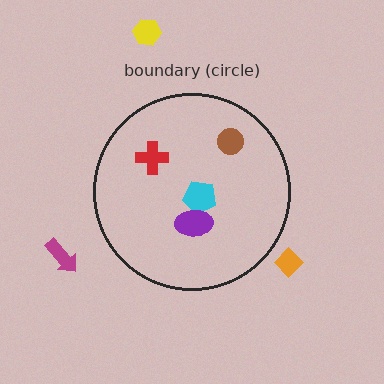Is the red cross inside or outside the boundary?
Inside.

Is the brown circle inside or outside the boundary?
Inside.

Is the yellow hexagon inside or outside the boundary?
Outside.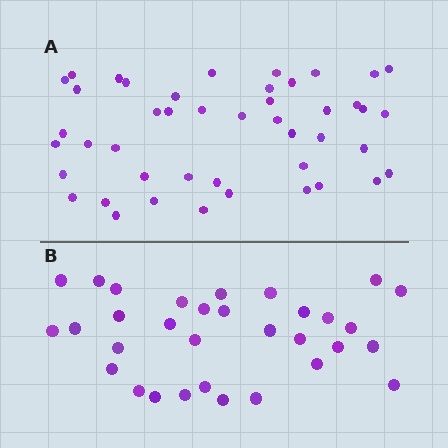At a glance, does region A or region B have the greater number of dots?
Region A (the top region) has more dots.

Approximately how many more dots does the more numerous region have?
Region A has approximately 15 more dots than region B.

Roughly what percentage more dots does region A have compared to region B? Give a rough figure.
About 40% more.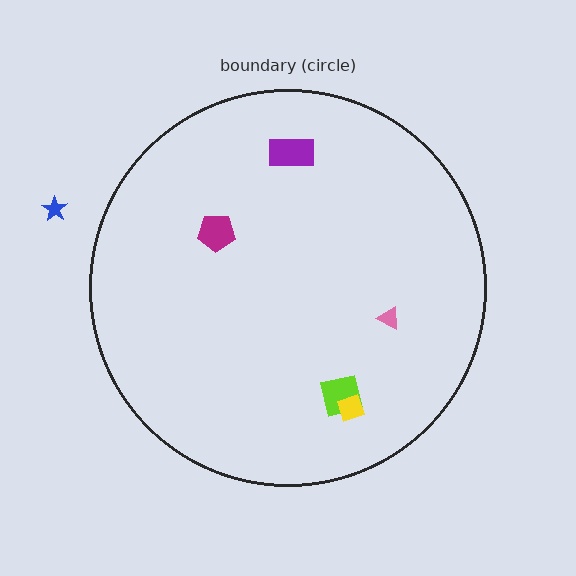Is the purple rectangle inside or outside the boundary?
Inside.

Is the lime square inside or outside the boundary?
Inside.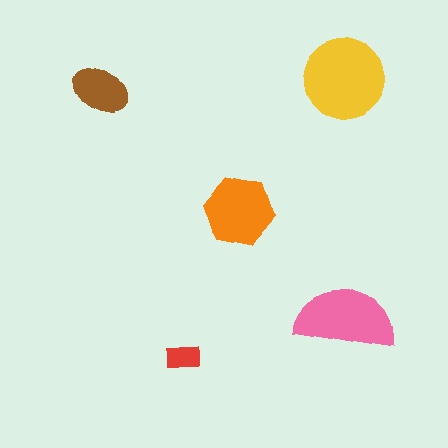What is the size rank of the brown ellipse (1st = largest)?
4th.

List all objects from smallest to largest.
The red rectangle, the brown ellipse, the orange hexagon, the pink semicircle, the yellow circle.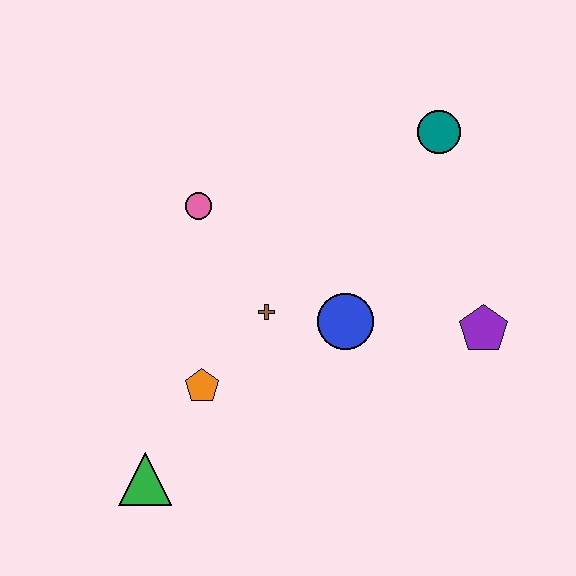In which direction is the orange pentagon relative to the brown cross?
The orange pentagon is below the brown cross.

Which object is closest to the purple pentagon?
The blue circle is closest to the purple pentagon.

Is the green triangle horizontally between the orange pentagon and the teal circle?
No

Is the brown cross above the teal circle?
No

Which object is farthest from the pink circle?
The purple pentagon is farthest from the pink circle.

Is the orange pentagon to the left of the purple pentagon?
Yes